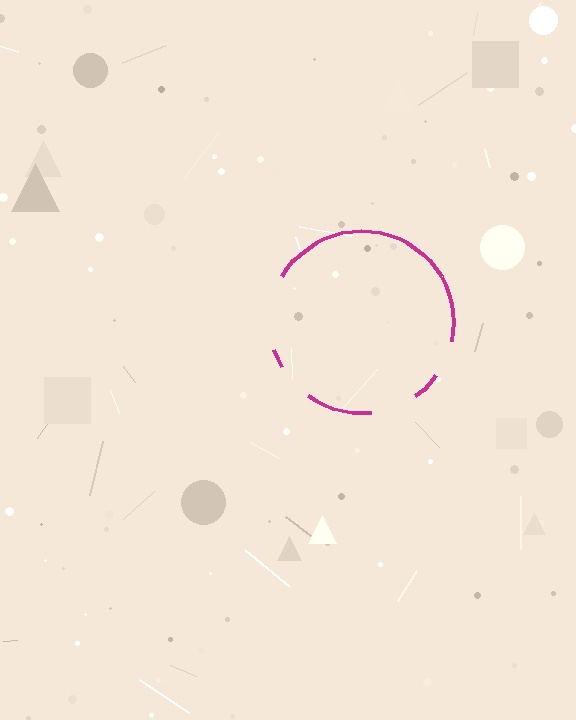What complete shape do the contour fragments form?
The contour fragments form a circle.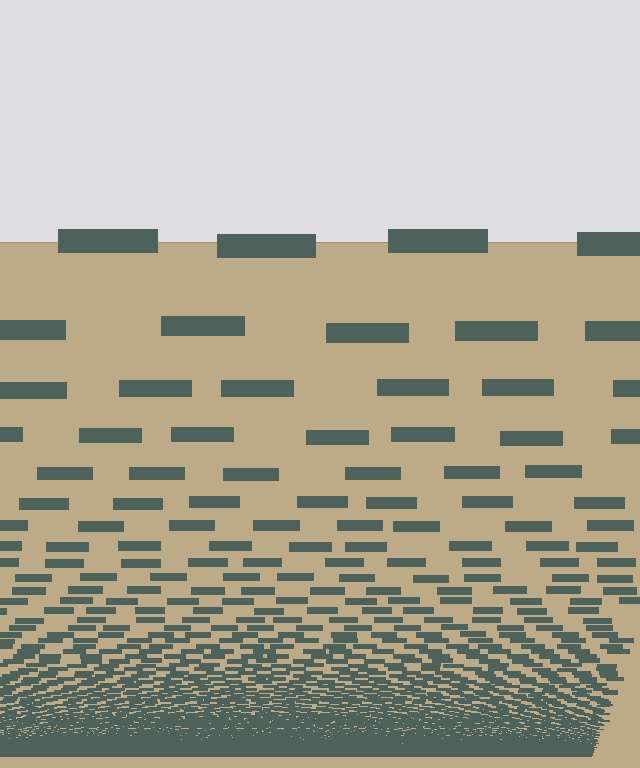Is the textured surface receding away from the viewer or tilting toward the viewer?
The surface appears to tilt toward the viewer. Texture elements get larger and sparser toward the top.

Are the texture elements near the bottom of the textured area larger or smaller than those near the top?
Smaller. The gradient is inverted — elements near the bottom are smaller and denser.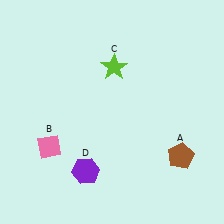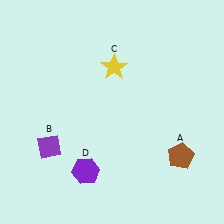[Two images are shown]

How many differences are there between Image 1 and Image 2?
There are 2 differences between the two images.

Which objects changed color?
B changed from pink to purple. C changed from lime to yellow.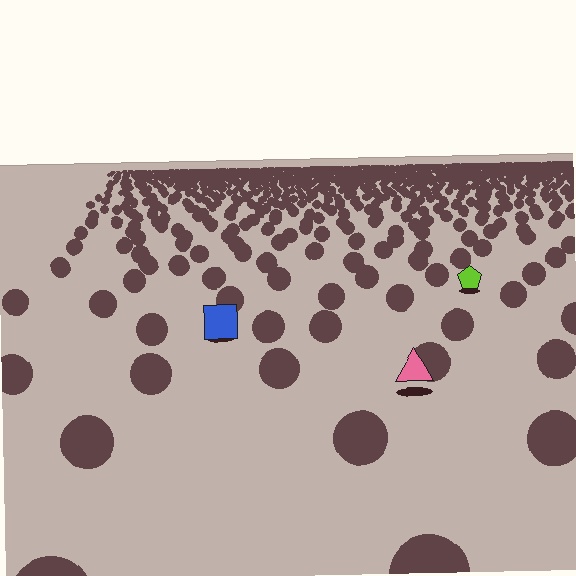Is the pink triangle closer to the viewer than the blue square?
Yes. The pink triangle is closer — you can tell from the texture gradient: the ground texture is coarser near it.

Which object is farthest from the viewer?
The lime pentagon is farthest from the viewer. It appears smaller and the ground texture around it is denser.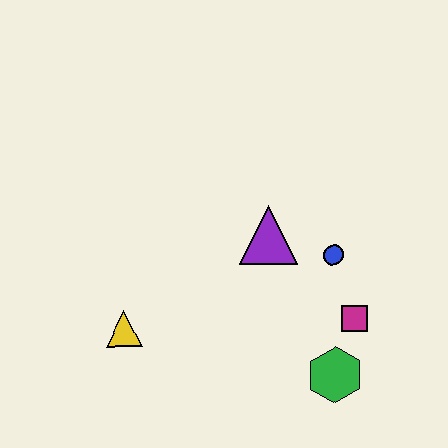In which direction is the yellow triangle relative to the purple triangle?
The yellow triangle is to the left of the purple triangle.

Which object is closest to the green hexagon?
The magenta square is closest to the green hexagon.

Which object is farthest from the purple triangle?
The yellow triangle is farthest from the purple triangle.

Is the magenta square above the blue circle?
No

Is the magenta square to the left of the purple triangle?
No